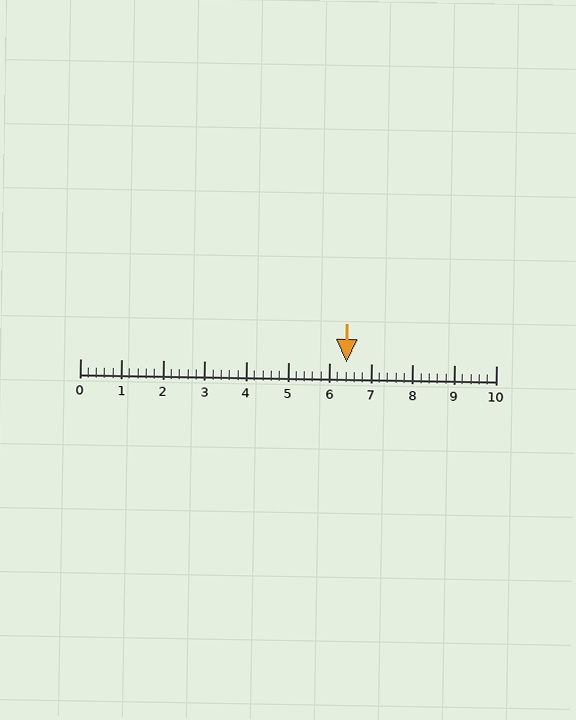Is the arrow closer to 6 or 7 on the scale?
The arrow is closer to 6.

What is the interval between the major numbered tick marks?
The major tick marks are spaced 1 units apart.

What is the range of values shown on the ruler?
The ruler shows values from 0 to 10.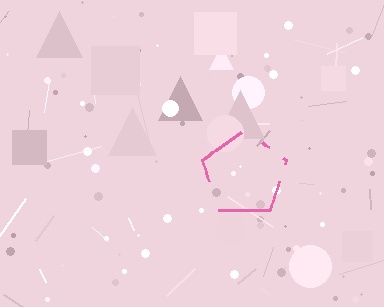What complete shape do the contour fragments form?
The contour fragments form a pentagon.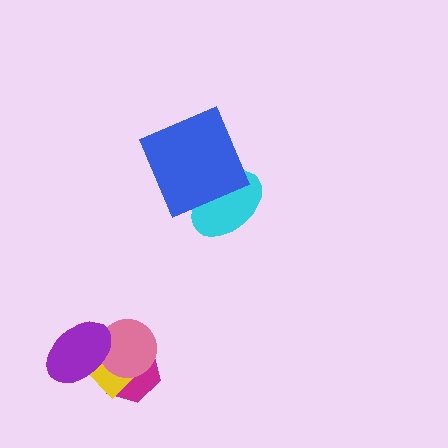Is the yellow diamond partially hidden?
Yes, it is partially covered by another shape.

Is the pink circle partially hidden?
Yes, it is partially covered by another shape.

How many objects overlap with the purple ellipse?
3 objects overlap with the purple ellipse.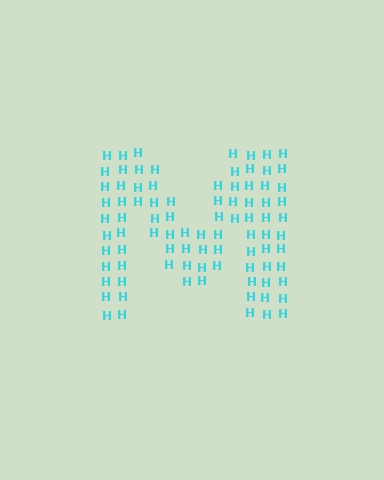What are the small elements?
The small elements are letter H's.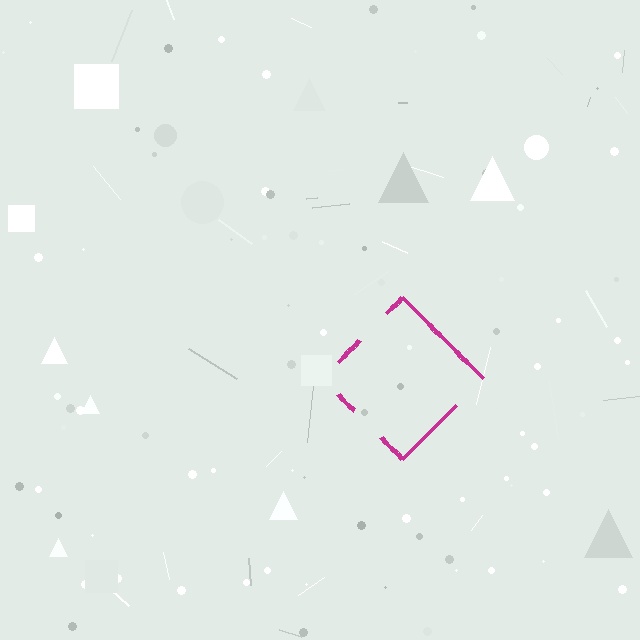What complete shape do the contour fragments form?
The contour fragments form a diamond.